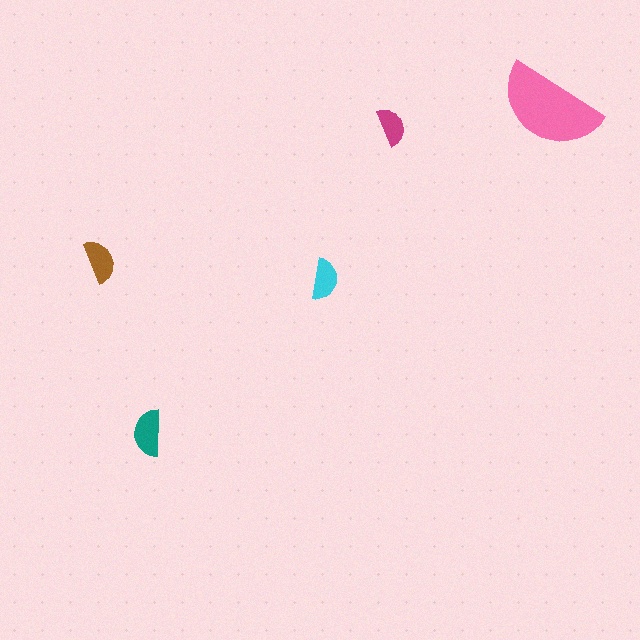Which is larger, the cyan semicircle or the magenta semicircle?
The cyan one.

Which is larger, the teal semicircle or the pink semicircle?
The pink one.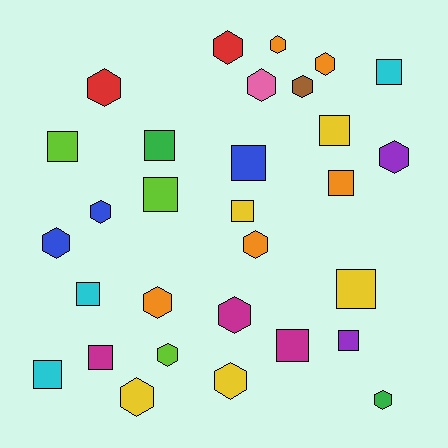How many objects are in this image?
There are 30 objects.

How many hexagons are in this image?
There are 16 hexagons.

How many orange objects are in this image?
There are 5 orange objects.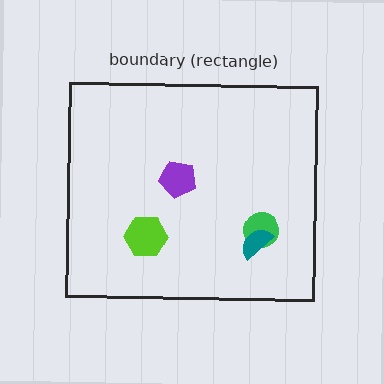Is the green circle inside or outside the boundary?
Inside.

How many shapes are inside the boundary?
4 inside, 0 outside.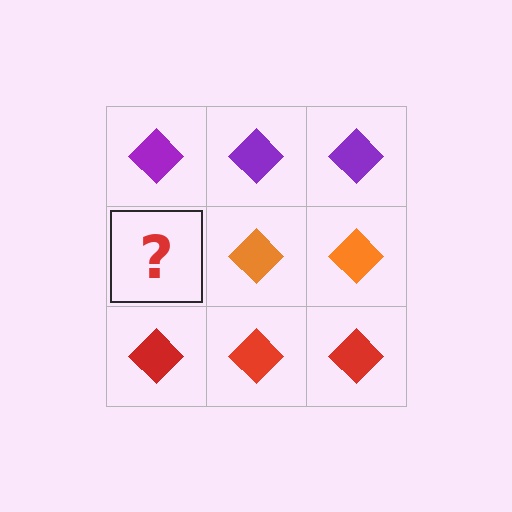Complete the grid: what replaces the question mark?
The question mark should be replaced with an orange diamond.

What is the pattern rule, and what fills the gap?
The rule is that each row has a consistent color. The gap should be filled with an orange diamond.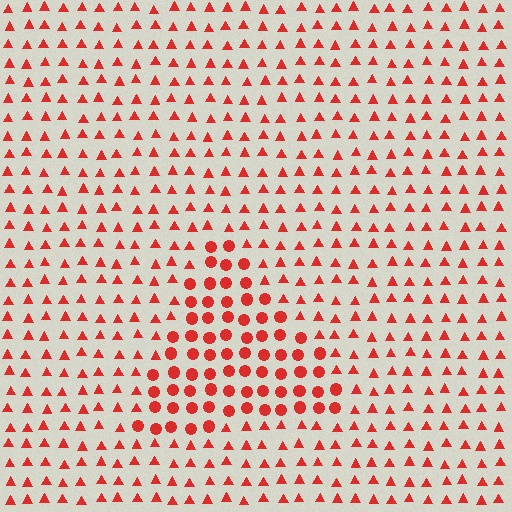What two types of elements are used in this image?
The image uses circles inside the triangle region and triangles outside it.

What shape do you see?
I see a triangle.